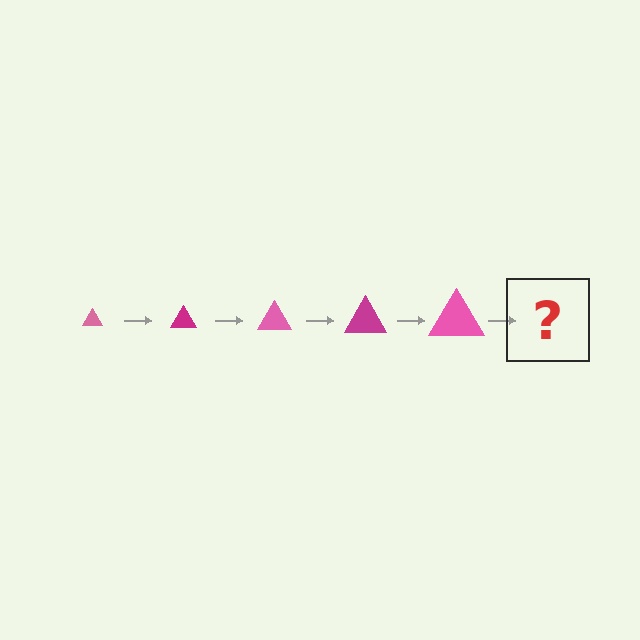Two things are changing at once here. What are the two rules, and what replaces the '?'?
The two rules are that the triangle grows larger each step and the color cycles through pink and magenta. The '?' should be a magenta triangle, larger than the previous one.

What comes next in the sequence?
The next element should be a magenta triangle, larger than the previous one.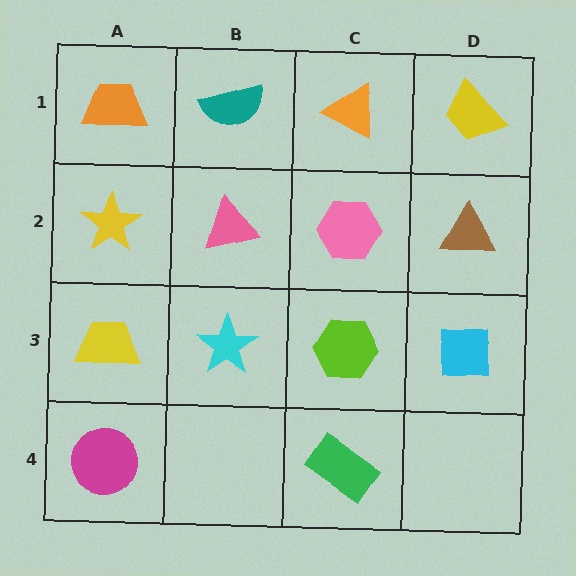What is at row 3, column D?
A cyan square.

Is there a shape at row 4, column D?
No, that cell is empty.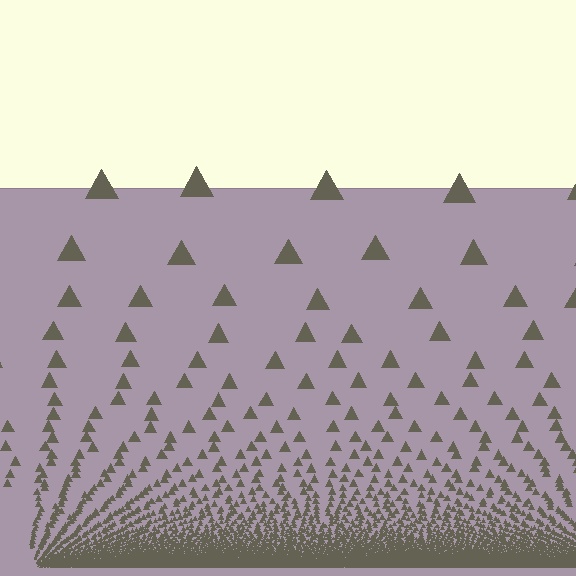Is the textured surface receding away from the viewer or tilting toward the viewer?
The surface appears to tilt toward the viewer. Texture elements get larger and sparser toward the top.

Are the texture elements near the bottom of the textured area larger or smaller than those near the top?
Smaller. The gradient is inverted — elements near the bottom are smaller and denser.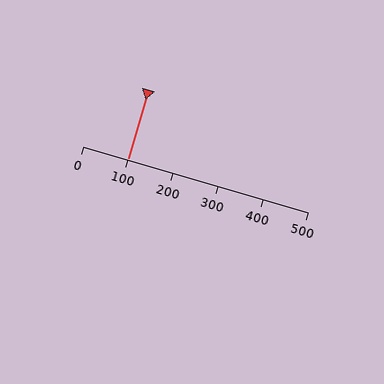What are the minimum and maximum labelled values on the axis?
The axis runs from 0 to 500.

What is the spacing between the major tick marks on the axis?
The major ticks are spaced 100 apart.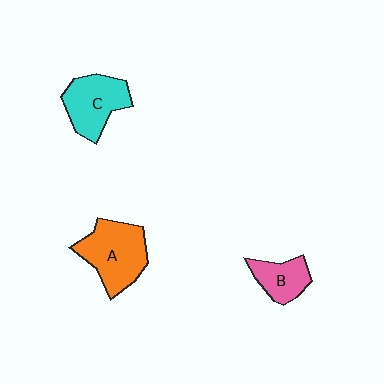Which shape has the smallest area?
Shape B (pink).